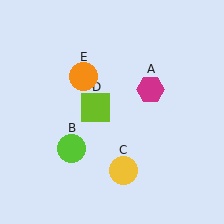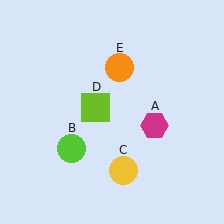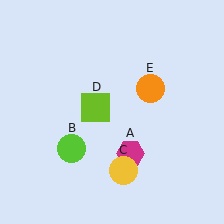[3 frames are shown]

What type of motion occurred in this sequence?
The magenta hexagon (object A), orange circle (object E) rotated clockwise around the center of the scene.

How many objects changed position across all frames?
2 objects changed position: magenta hexagon (object A), orange circle (object E).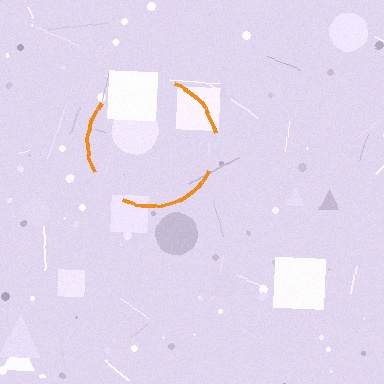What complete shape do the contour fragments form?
The contour fragments form a circle.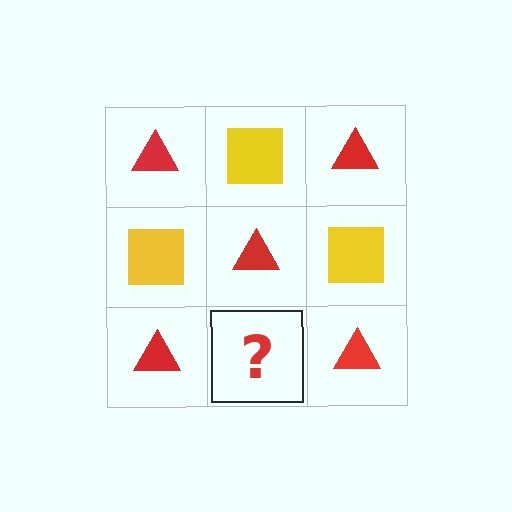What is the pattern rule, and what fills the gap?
The rule is that it alternates red triangle and yellow square in a checkerboard pattern. The gap should be filled with a yellow square.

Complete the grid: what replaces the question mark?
The question mark should be replaced with a yellow square.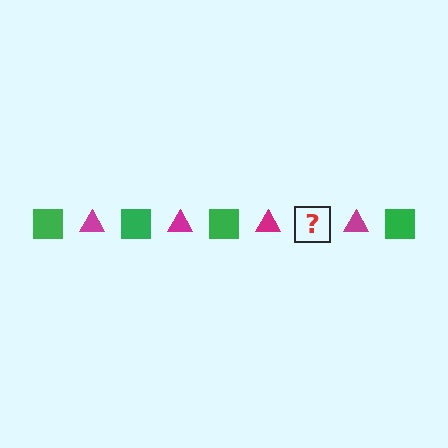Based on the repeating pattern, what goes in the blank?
The blank should be a green square.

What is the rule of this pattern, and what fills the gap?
The rule is that the pattern alternates between green square and magenta triangle. The gap should be filled with a green square.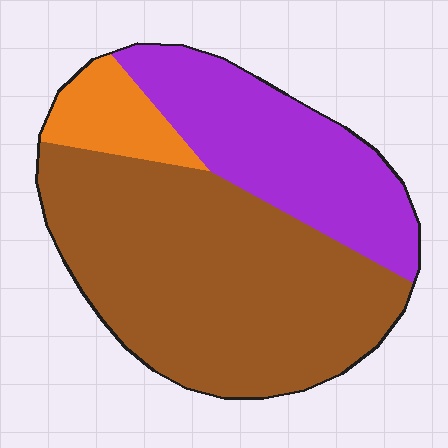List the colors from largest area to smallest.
From largest to smallest: brown, purple, orange.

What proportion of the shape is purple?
Purple takes up about one third (1/3) of the shape.